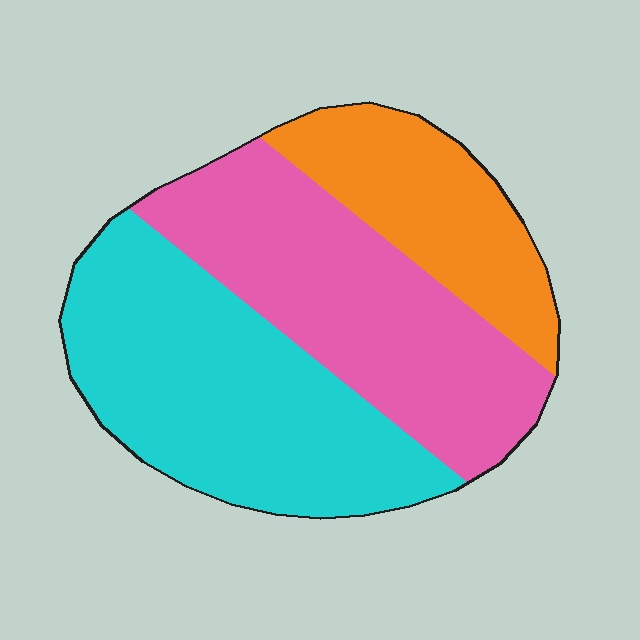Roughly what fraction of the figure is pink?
Pink takes up about three eighths (3/8) of the figure.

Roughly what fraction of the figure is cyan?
Cyan covers roughly 40% of the figure.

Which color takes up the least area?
Orange, at roughly 20%.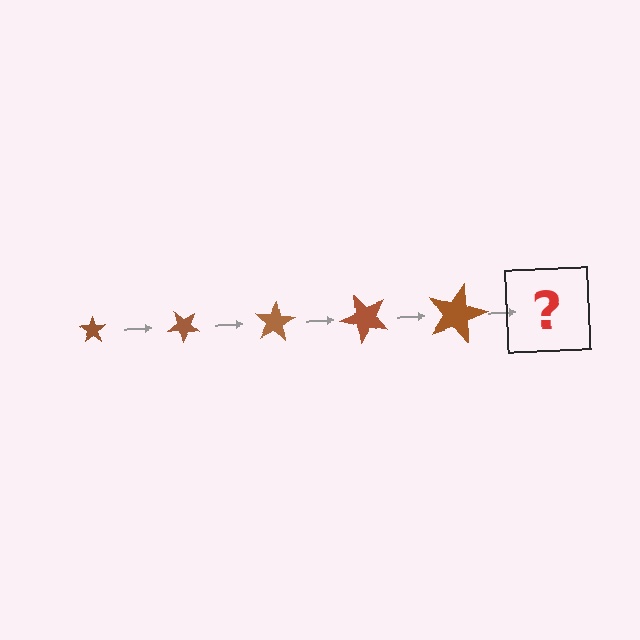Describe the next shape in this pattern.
It should be a star, larger than the previous one and rotated 200 degrees from the start.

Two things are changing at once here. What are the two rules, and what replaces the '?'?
The two rules are that the star grows larger each step and it rotates 40 degrees each step. The '?' should be a star, larger than the previous one and rotated 200 degrees from the start.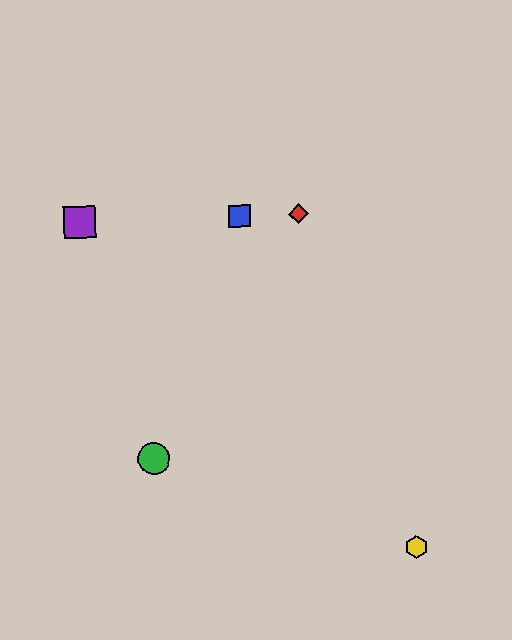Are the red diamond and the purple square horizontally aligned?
Yes, both are at y≈213.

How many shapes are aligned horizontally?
3 shapes (the red diamond, the blue square, the purple square) are aligned horizontally.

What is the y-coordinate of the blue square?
The blue square is at y≈216.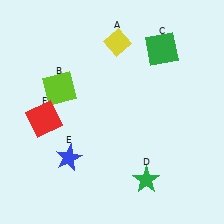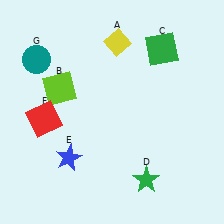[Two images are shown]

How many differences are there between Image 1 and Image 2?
There is 1 difference between the two images.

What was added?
A teal circle (G) was added in Image 2.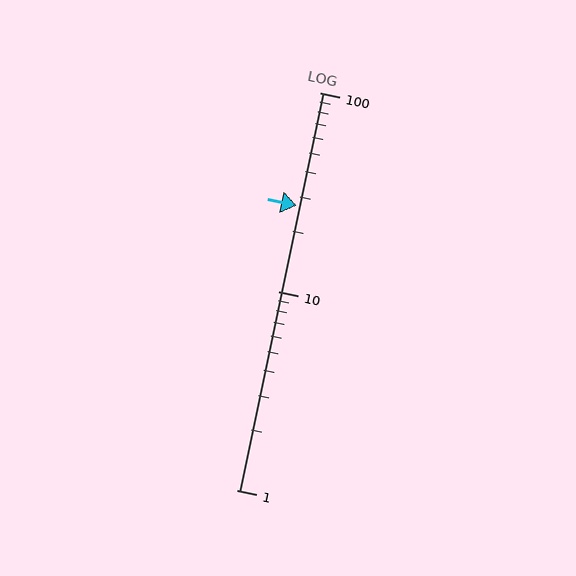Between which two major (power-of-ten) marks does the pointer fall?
The pointer is between 10 and 100.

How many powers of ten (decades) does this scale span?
The scale spans 2 decades, from 1 to 100.